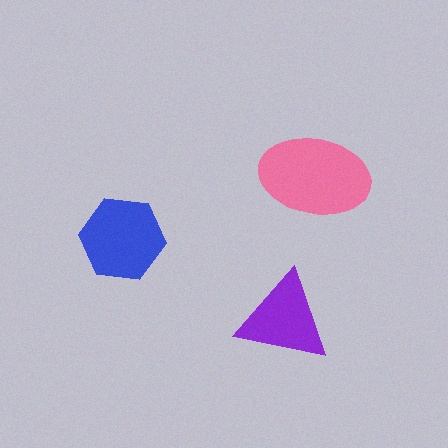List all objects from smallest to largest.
The purple triangle, the blue hexagon, the pink ellipse.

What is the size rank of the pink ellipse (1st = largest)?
1st.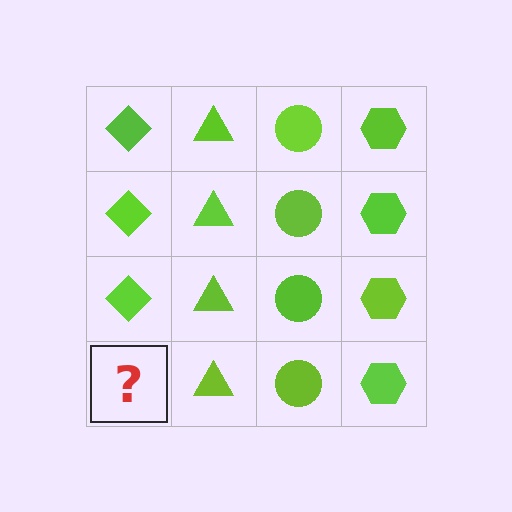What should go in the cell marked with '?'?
The missing cell should contain a lime diamond.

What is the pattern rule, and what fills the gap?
The rule is that each column has a consistent shape. The gap should be filled with a lime diamond.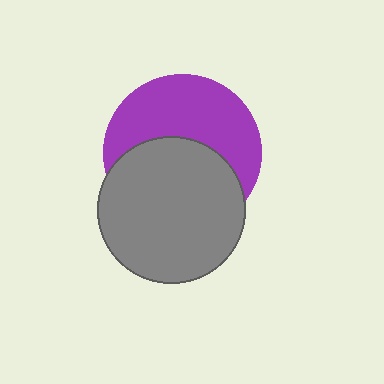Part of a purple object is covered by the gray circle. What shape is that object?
It is a circle.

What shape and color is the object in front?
The object in front is a gray circle.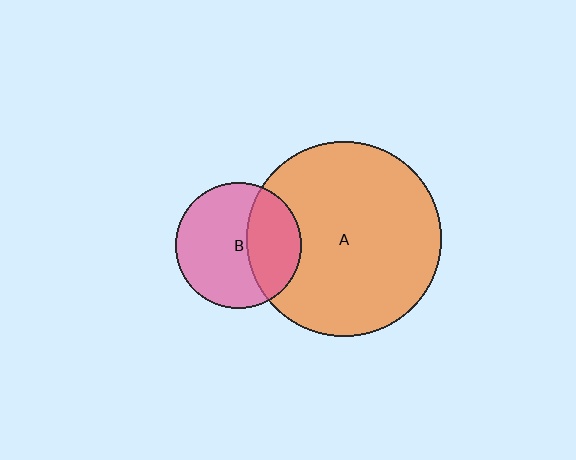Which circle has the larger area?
Circle A (orange).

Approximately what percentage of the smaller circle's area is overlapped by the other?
Approximately 35%.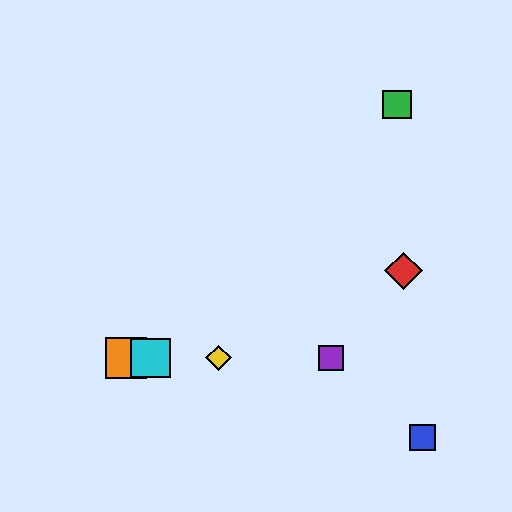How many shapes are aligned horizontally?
4 shapes (the yellow diamond, the purple square, the orange square, the cyan square) are aligned horizontally.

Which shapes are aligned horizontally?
The yellow diamond, the purple square, the orange square, the cyan square are aligned horizontally.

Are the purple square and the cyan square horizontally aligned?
Yes, both are at y≈358.